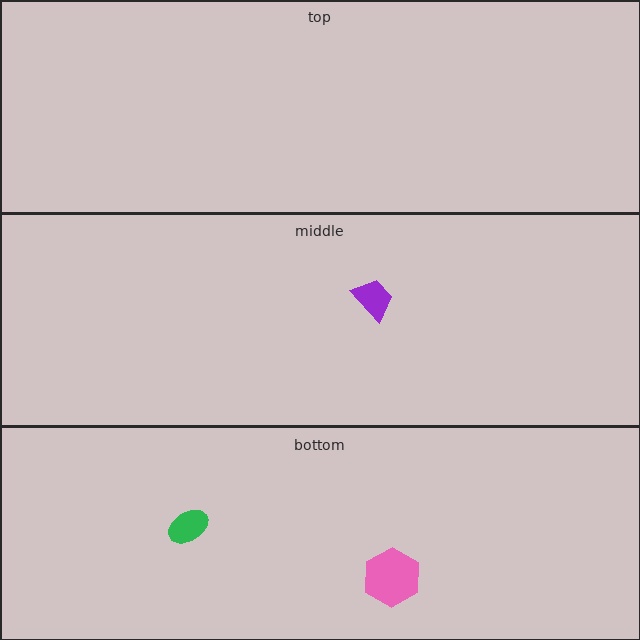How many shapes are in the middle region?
1.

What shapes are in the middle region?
The purple trapezoid.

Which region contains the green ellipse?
The bottom region.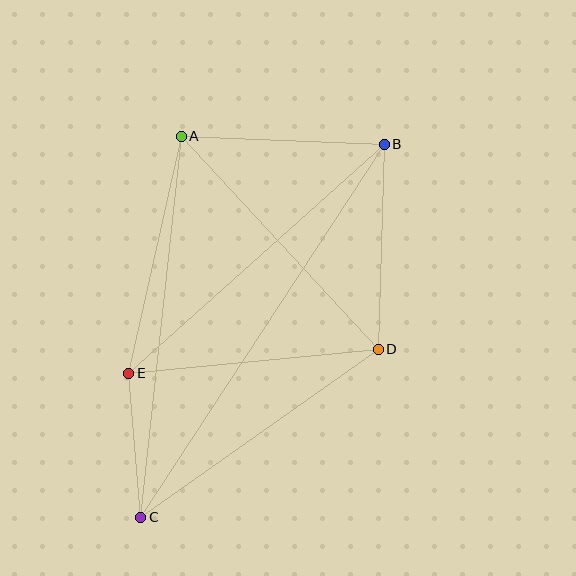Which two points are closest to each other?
Points C and E are closest to each other.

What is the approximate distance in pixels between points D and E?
The distance between D and E is approximately 250 pixels.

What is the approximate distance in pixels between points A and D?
The distance between A and D is approximately 290 pixels.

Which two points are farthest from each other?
Points B and C are farthest from each other.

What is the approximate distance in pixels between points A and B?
The distance between A and B is approximately 203 pixels.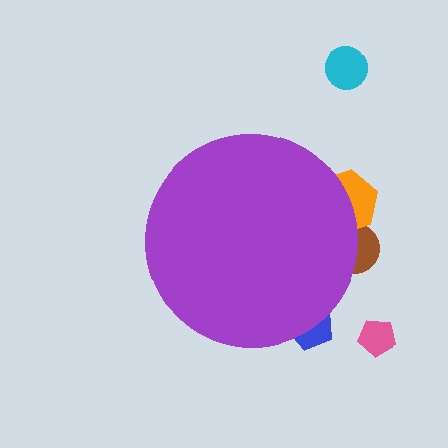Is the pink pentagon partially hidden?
No, the pink pentagon is fully visible.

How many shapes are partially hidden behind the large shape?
3 shapes are partially hidden.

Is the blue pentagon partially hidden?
Yes, the blue pentagon is partially hidden behind the purple circle.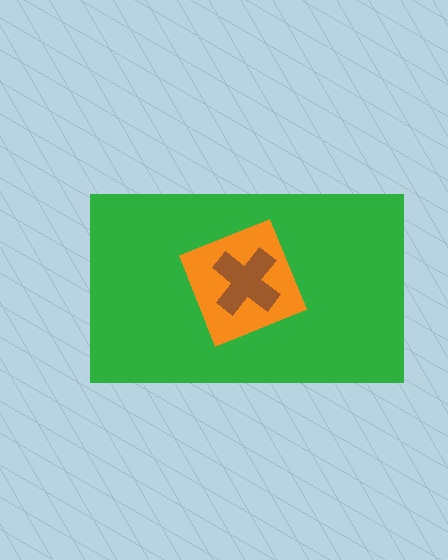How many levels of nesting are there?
3.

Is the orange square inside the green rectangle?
Yes.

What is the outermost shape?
The green rectangle.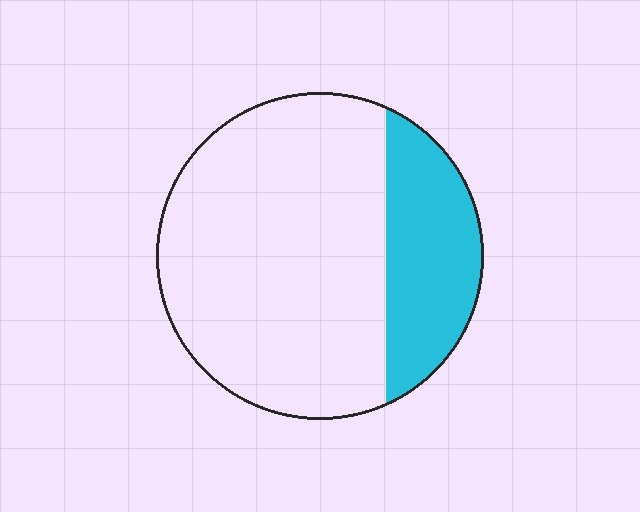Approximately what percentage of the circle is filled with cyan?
Approximately 25%.